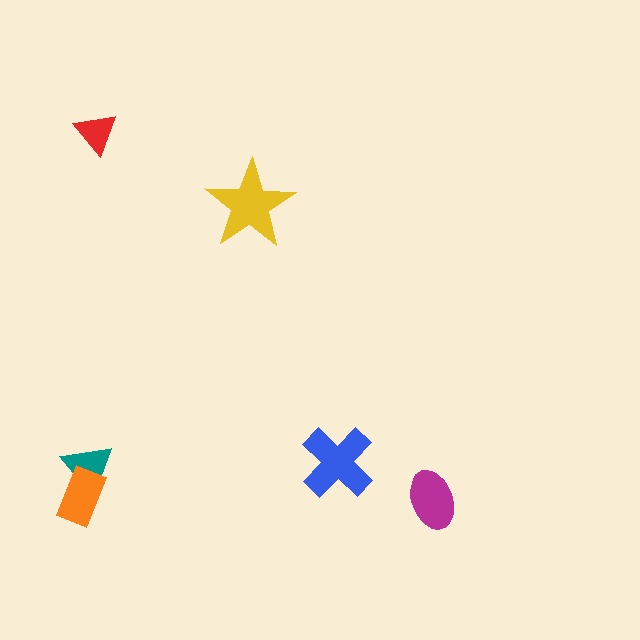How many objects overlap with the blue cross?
0 objects overlap with the blue cross.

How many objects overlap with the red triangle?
0 objects overlap with the red triangle.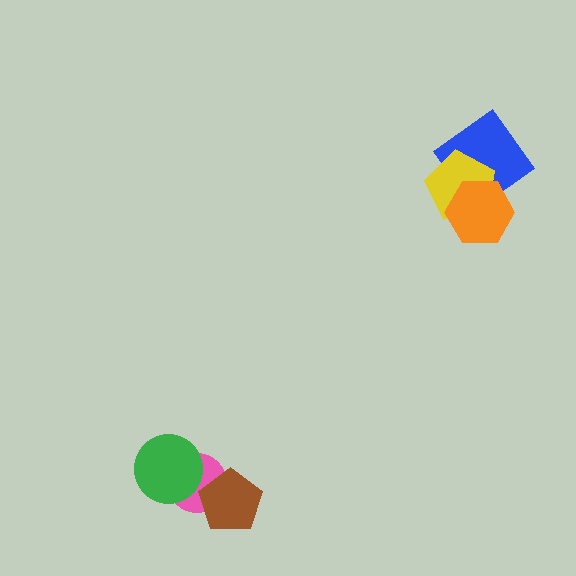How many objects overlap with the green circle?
1 object overlaps with the green circle.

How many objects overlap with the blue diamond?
2 objects overlap with the blue diamond.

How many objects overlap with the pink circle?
2 objects overlap with the pink circle.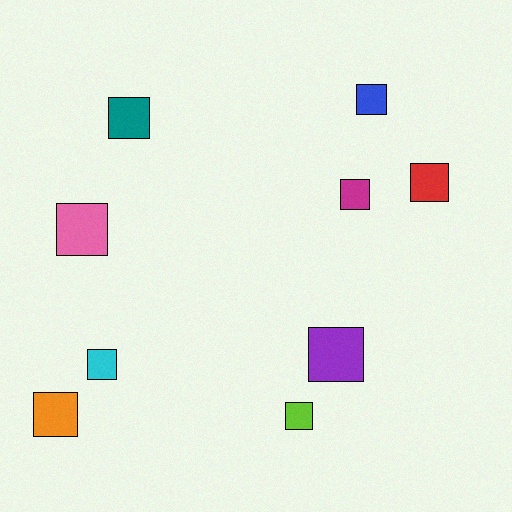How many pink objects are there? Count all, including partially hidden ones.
There is 1 pink object.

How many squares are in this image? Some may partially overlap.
There are 9 squares.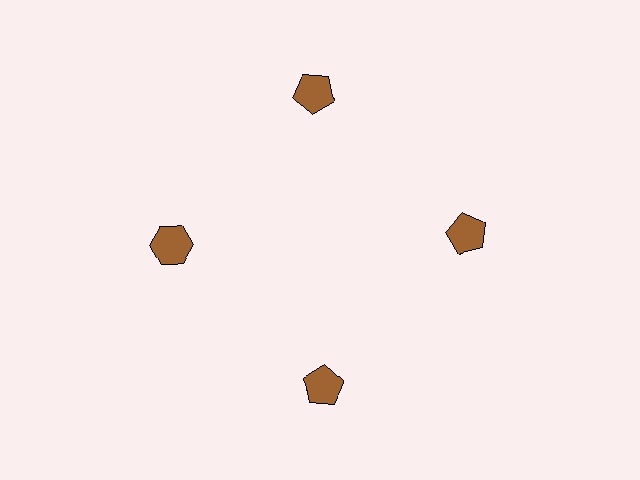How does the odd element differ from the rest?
It has a different shape: hexagon instead of pentagon.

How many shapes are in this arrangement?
There are 4 shapes arranged in a ring pattern.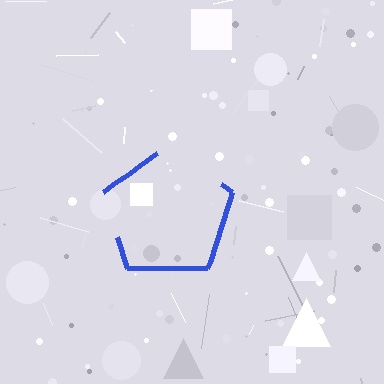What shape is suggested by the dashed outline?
The dashed outline suggests a pentagon.